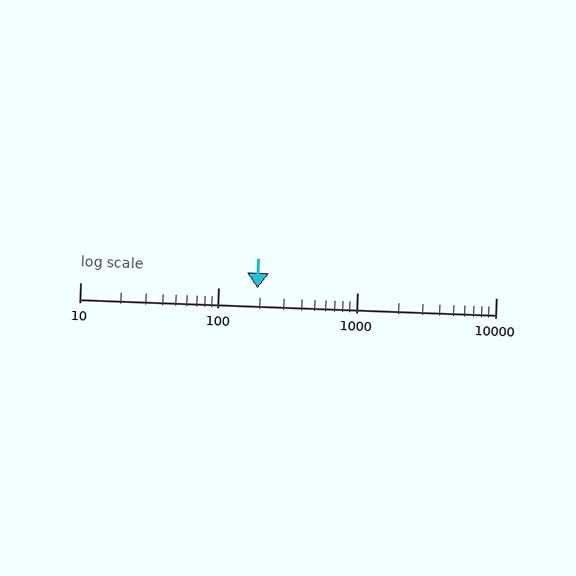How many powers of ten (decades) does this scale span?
The scale spans 3 decades, from 10 to 10000.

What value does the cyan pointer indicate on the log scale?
The pointer indicates approximately 190.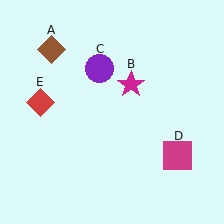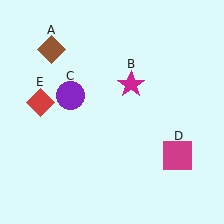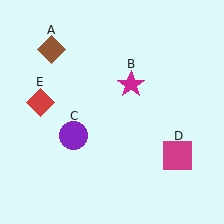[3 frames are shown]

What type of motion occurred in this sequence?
The purple circle (object C) rotated counterclockwise around the center of the scene.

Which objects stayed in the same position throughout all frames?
Brown diamond (object A) and magenta star (object B) and magenta square (object D) and red diamond (object E) remained stationary.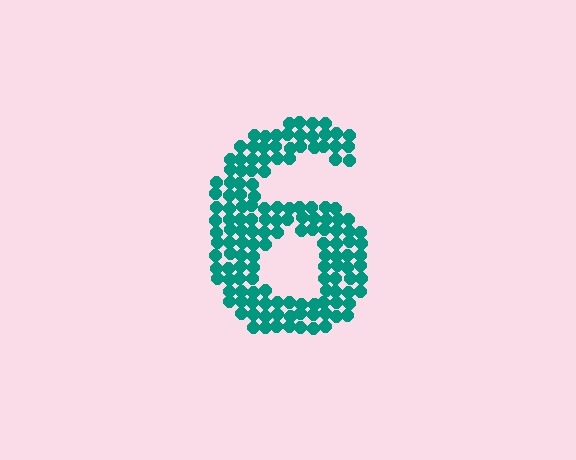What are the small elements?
The small elements are circles.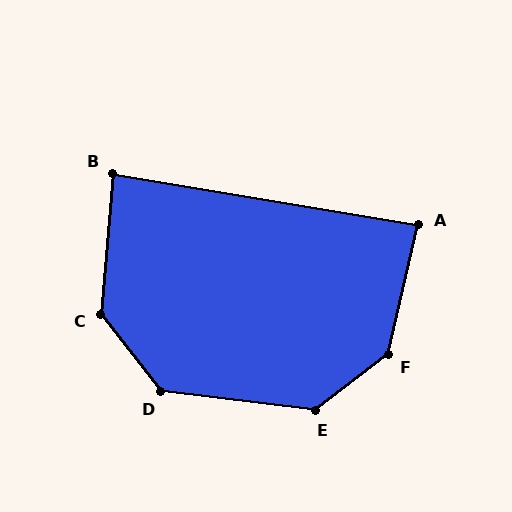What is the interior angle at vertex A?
Approximately 87 degrees (approximately right).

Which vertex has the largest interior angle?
F, at approximately 140 degrees.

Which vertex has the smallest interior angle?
B, at approximately 85 degrees.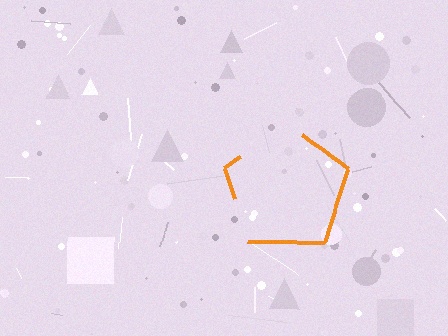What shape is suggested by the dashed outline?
The dashed outline suggests a pentagon.